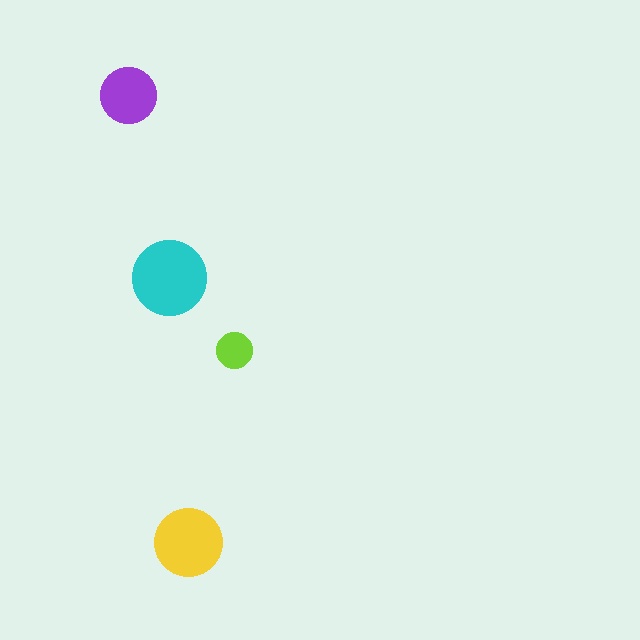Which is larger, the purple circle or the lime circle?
The purple one.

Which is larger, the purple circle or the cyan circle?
The cyan one.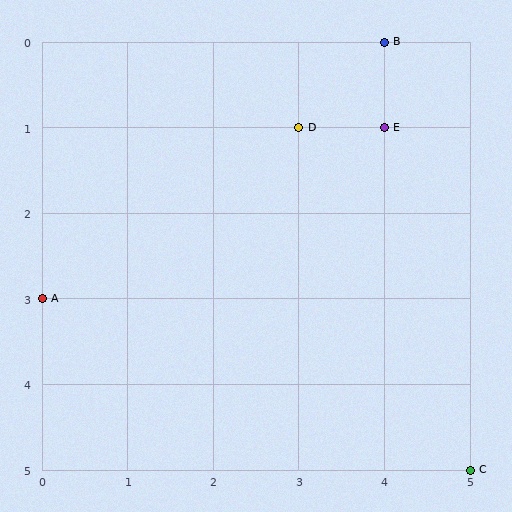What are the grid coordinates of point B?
Point B is at grid coordinates (4, 0).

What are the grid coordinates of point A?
Point A is at grid coordinates (0, 3).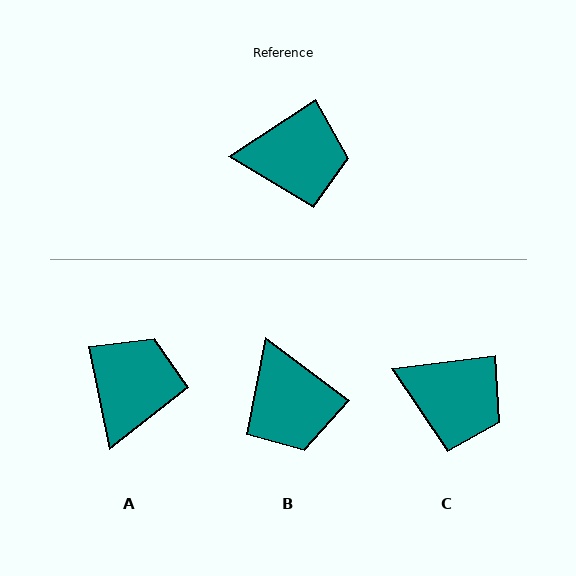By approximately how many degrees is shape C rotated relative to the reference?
Approximately 26 degrees clockwise.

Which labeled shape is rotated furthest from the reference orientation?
B, about 71 degrees away.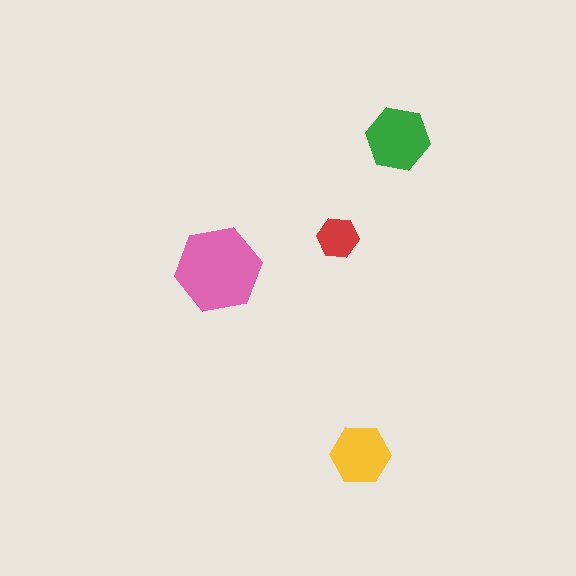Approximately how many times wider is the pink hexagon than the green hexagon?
About 1.5 times wider.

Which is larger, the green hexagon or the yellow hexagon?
The green one.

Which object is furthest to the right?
The green hexagon is rightmost.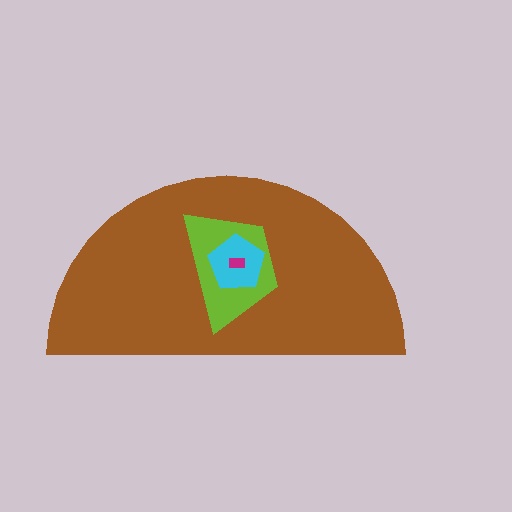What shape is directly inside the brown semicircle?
The lime trapezoid.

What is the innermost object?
The magenta rectangle.